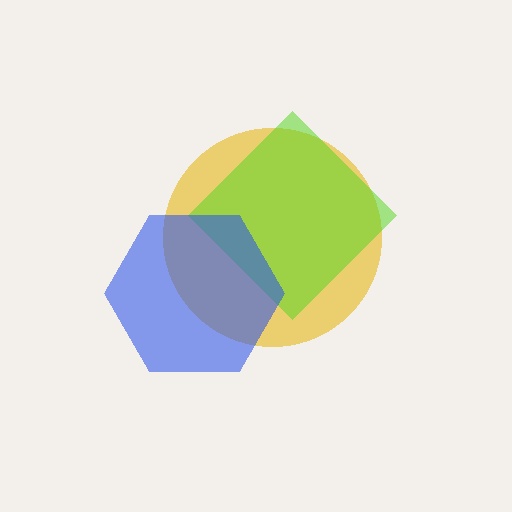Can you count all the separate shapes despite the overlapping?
Yes, there are 3 separate shapes.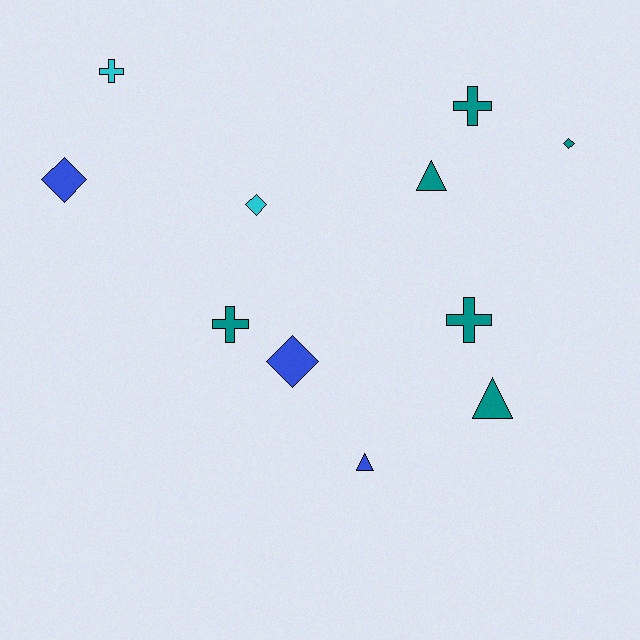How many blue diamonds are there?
There are 2 blue diamonds.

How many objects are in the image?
There are 11 objects.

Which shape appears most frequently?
Cross, with 4 objects.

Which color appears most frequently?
Teal, with 6 objects.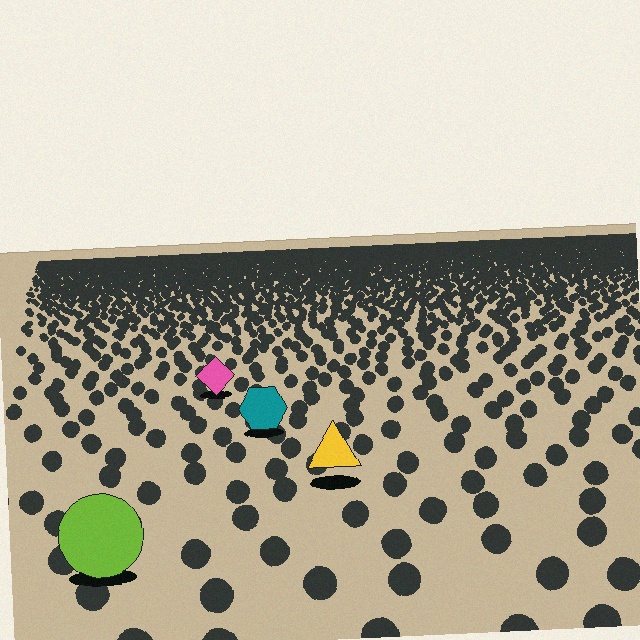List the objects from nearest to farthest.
From nearest to farthest: the lime circle, the yellow triangle, the teal hexagon, the pink diamond.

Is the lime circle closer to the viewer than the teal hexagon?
Yes. The lime circle is closer — you can tell from the texture gradient: the ground texture is coarser near it.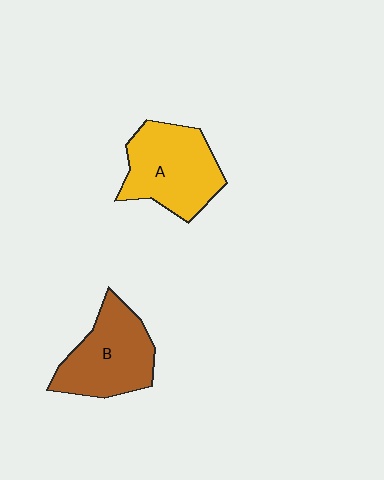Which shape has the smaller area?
Shape B (brown).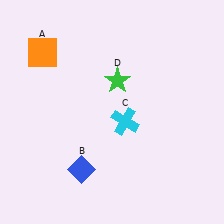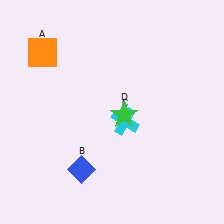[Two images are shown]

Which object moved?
The green star (D) moved down.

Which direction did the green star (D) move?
The green star (D) moved down.